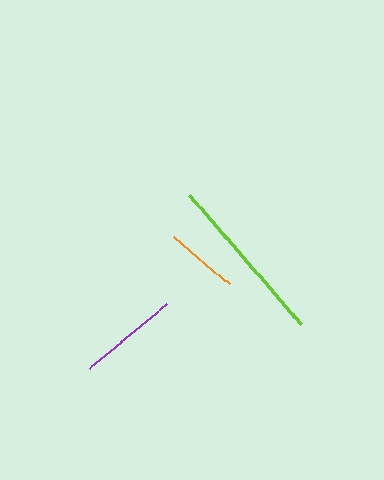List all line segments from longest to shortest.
From longest to shortest: lime, purple, orange.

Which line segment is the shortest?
The orange line is the shortest at approximately 73 pixels.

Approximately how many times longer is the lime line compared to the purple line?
The lime line is approximately 1.7 times the length of the purple line.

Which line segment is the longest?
The lime line is the longest at approximately 170 pixels.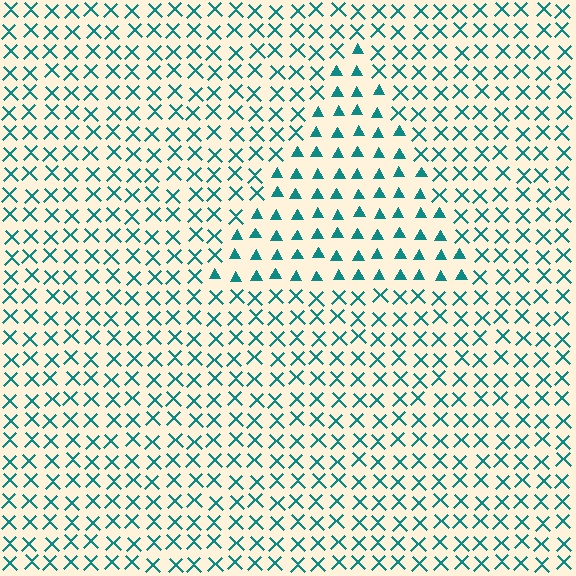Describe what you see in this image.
The image is filled with small teal elements arranged in a uniform grid. A triangle-shaped region contains triangles, while the surrounding area contains X marks. The boundary is defined purely by the change in element shape.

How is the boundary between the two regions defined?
The boundary is defined by a change in element shape: triangles inside vs. X marks outside. All elements share the same color and spacing.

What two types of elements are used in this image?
The image uses triangles inside the triangle region and X marks outside it.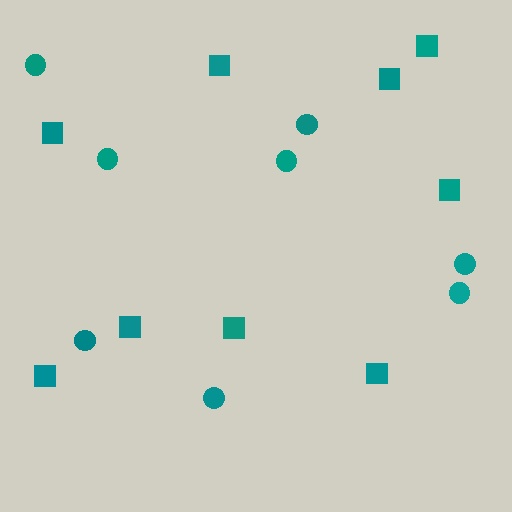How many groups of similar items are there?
There are 2 groups: one group of squares (9) and one group of circles (8).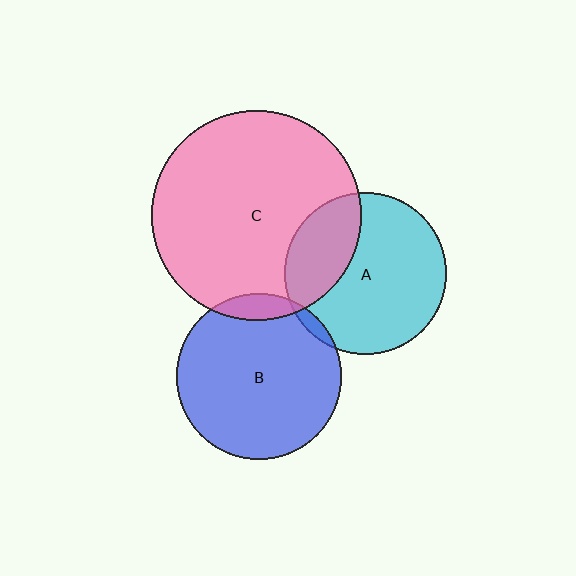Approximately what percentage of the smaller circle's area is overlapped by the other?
Approximately 10%.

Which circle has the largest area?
Circle C (pink).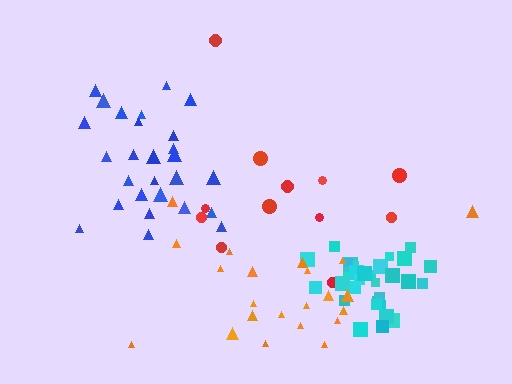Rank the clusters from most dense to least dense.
cyan, blue, orange, red.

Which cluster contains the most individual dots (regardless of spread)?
Cyan (31).